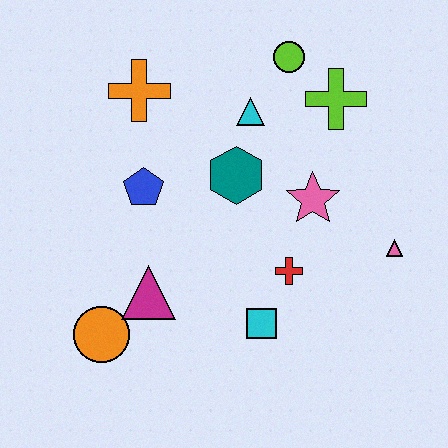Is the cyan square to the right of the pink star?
No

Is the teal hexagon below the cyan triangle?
Yes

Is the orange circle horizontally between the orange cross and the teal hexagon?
No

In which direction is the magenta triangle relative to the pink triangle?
The magenta triangle is to the left of the pink triangle.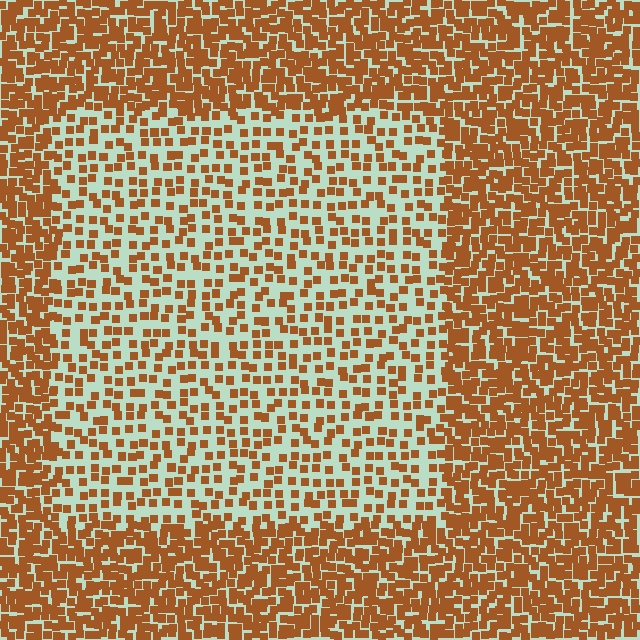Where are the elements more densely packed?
The elements are more densely packed outside the rectangle boundary.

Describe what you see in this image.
The image contains small brown elements arranged at two different densities. A rectangle-shaped region is visible where the elements are less densely packed than the surrounding area.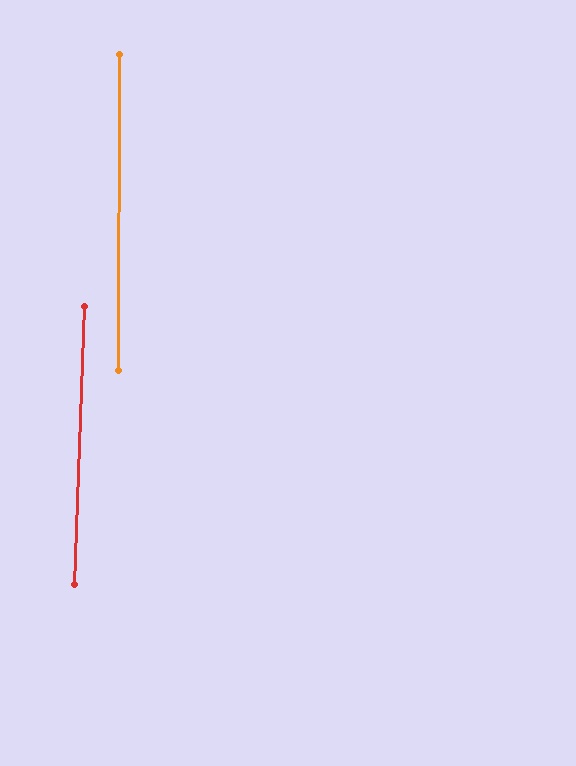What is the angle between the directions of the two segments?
Approximately 2 degrees.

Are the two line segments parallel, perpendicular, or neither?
Parallel — their directions differ by only 1.6°.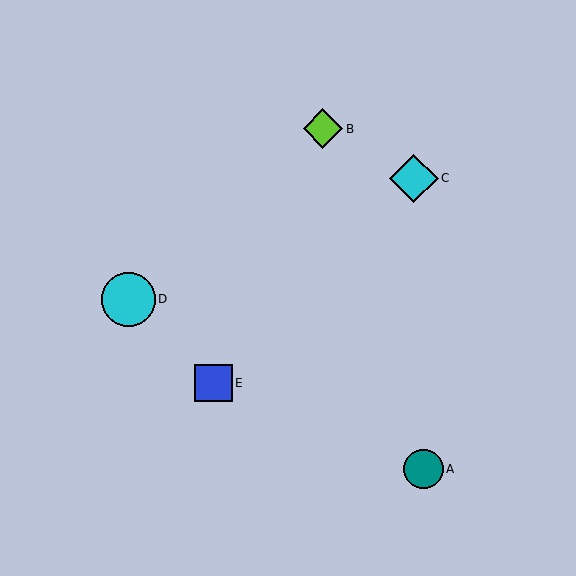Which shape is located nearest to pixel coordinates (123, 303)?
The cyan circle (labeled D) at (129, 299) is nearest to that location.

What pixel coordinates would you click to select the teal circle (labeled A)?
Click at (424, 469) to select the teal circle A.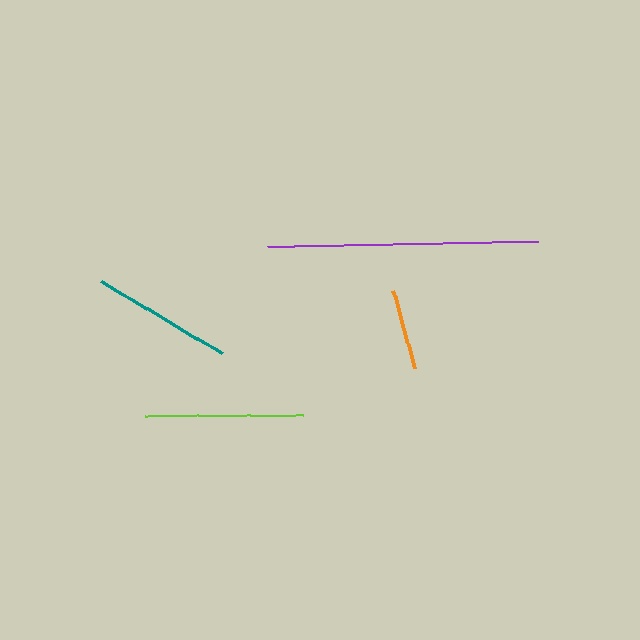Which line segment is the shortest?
The orange line is the shortest at approximately 80 pixels.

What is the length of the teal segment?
The teal segment is approximately 140 pixels long.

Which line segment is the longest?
The purple line is the longest at approximately 271 pixels.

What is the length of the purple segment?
The purple segment is approximately 271 pixels long.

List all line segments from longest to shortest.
From longest to shortest: purple, lime, teal, orange.